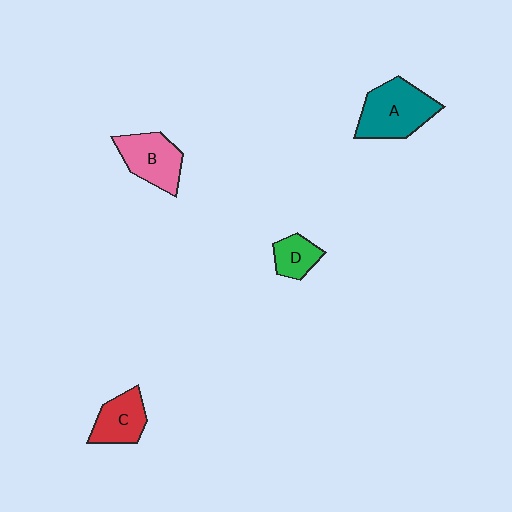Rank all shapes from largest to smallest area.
From largest to smallest: A (teal), B (pink), C (red), D (green).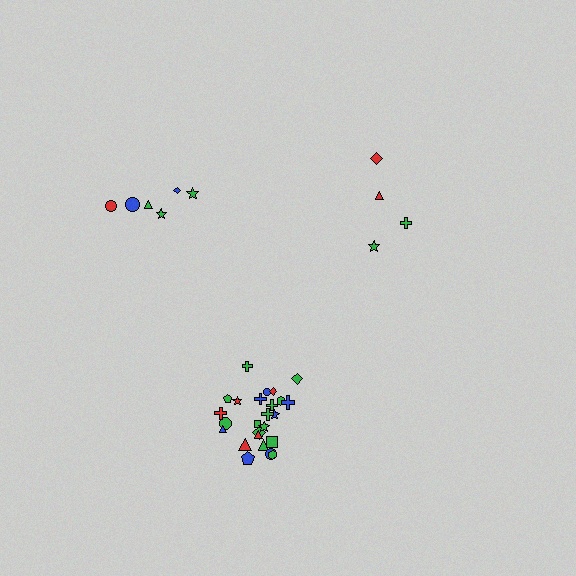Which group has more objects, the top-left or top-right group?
The top-left group.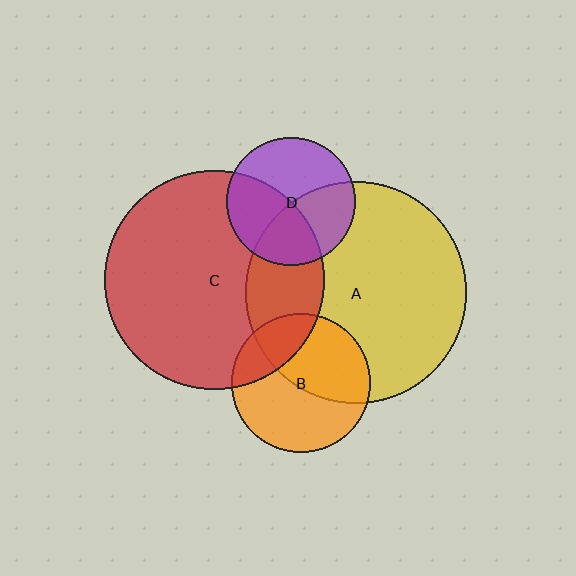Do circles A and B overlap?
Yes.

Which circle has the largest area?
Circle A (yellow).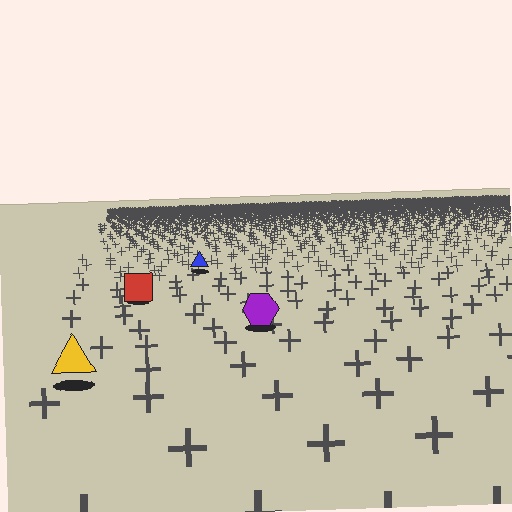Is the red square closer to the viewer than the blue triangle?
Yes. The red square is closer — you can tell from the texture gradient: the ground texture is coarser near it.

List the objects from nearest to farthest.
From nearest to farthest: the yellow triangle, the purple hexagon, the red square, the blue triangle.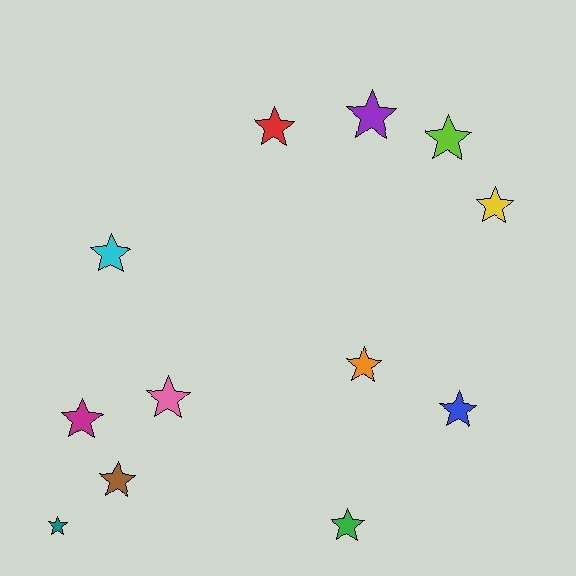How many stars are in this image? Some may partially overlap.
There are 12 stars.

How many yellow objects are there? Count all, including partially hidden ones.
There is 1 yellow object.